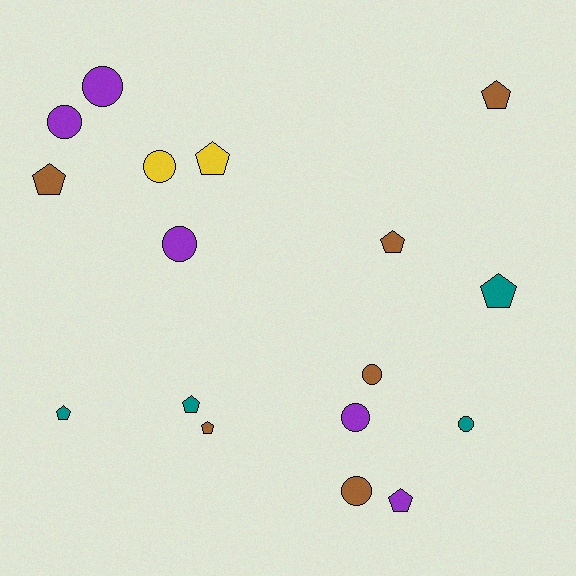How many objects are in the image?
There are 17 objects.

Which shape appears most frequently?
Pentagon, with 9 objects.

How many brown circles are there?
There are 2 brown circles.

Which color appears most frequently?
Brown, with 6 objects.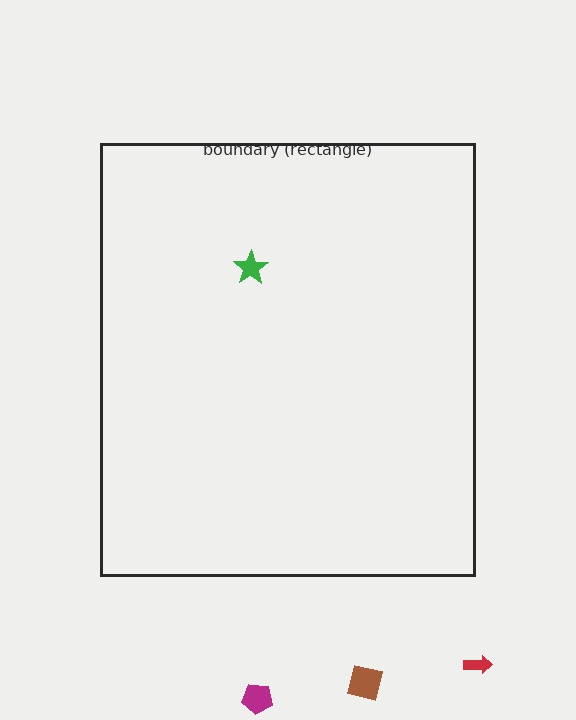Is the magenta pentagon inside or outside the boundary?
Outside.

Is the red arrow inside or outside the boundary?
Outside.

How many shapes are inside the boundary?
1 inside, 3 outside.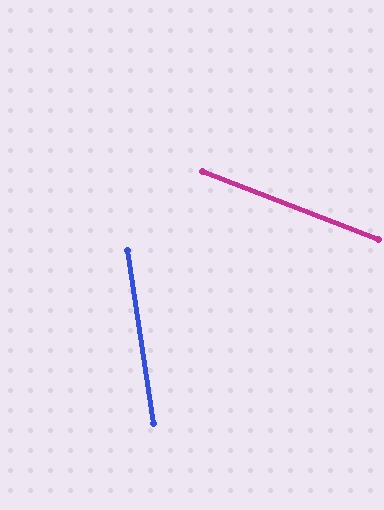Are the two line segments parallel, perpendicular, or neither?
Neither parallel nor perpendicular — they differ by about 60°.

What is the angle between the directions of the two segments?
Approximately 60 degrees.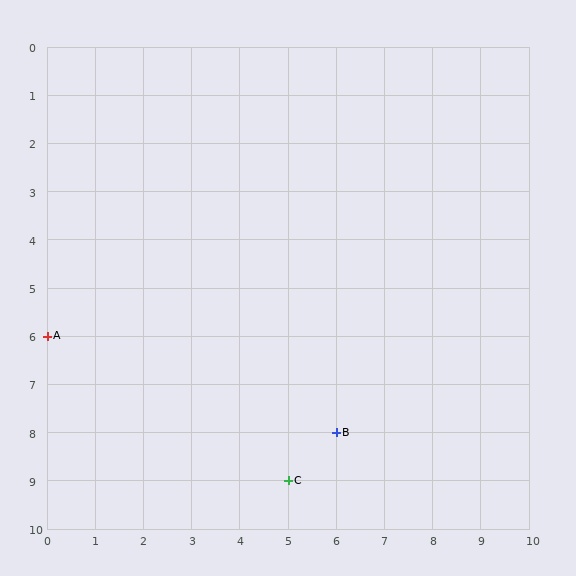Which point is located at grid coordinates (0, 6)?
Point A is at (0, 6).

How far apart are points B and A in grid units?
Points B and A are 6 columns and 2 rows apart (about 6.3 grid units diagonally).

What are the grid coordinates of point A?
Point A is at grid coordinates (0, 6).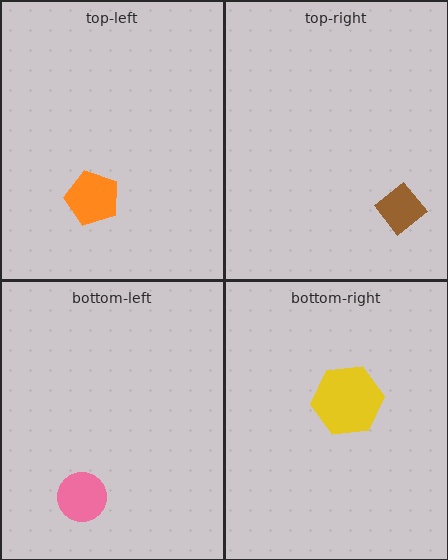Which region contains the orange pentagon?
The top-left region.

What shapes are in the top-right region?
The brown diamond.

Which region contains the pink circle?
The bottom-left region.